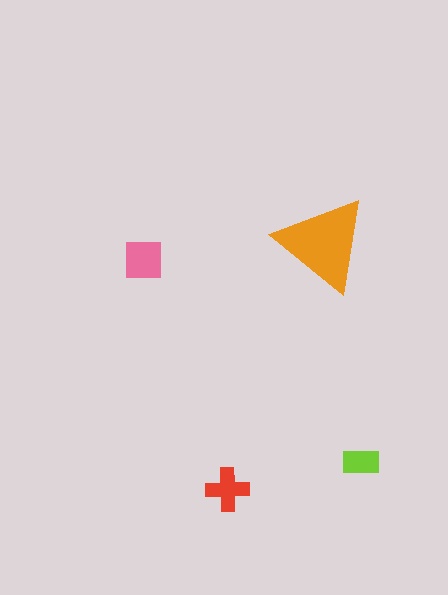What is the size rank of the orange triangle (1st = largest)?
1st.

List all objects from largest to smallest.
The orange triangle, the pink square, the red cross, the lime rectangle.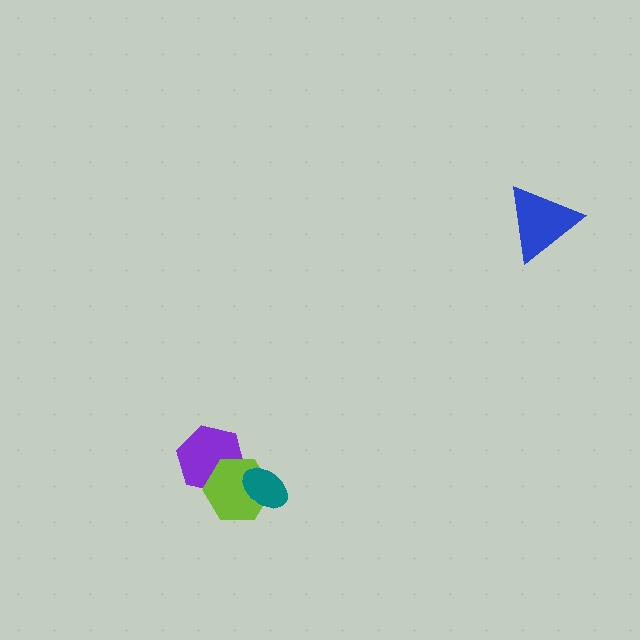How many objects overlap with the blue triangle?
0 objects overlap with the blue triangle.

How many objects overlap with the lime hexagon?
2 objects overlap with the lime hexagon.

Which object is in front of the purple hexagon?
The lime hexagon is in front of the purple hexagon.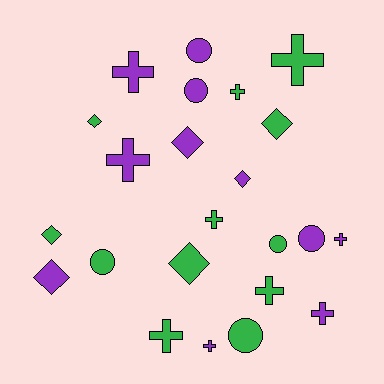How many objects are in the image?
There are 23 objects.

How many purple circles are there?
There are 3 purple circles.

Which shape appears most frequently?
Cross, with 10 objects.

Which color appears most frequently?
Green, with 12 objects.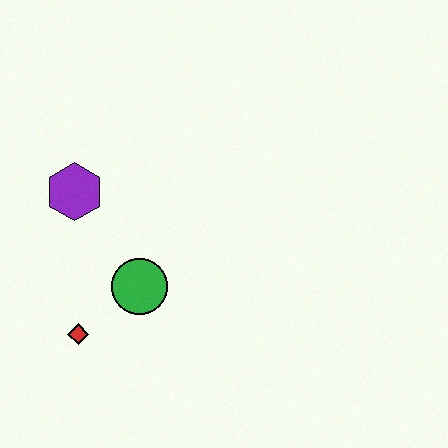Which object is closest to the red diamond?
The green circle is closest to the red diamond.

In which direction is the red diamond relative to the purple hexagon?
The red diamond is below the purple hexagon.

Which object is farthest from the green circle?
The purple hexagon is farthest from the green circle.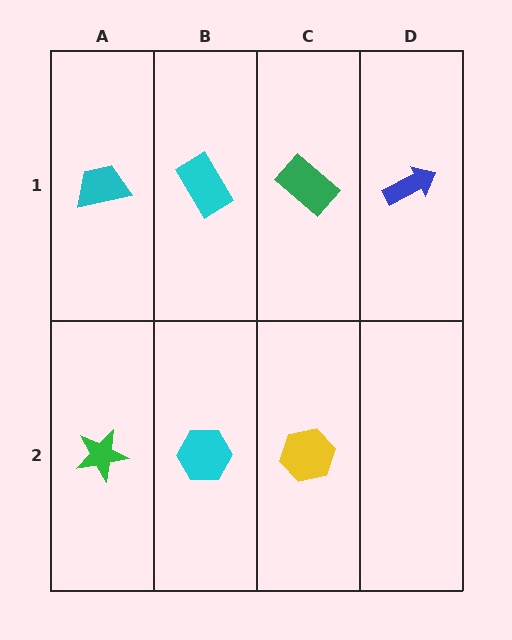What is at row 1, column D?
A blue arrow.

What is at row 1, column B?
A cyan rectangle.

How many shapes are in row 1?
4 shapes.